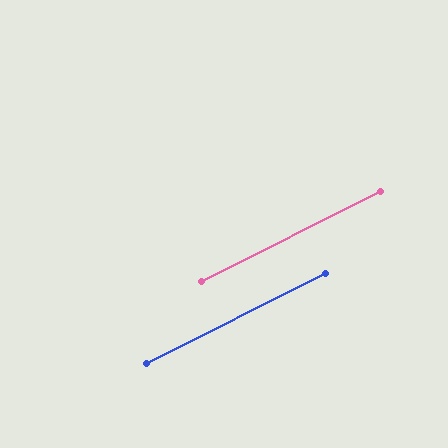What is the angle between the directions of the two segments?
Approximately 0 degrees.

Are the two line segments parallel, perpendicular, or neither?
Parallel — their directions differ by only 0.0°.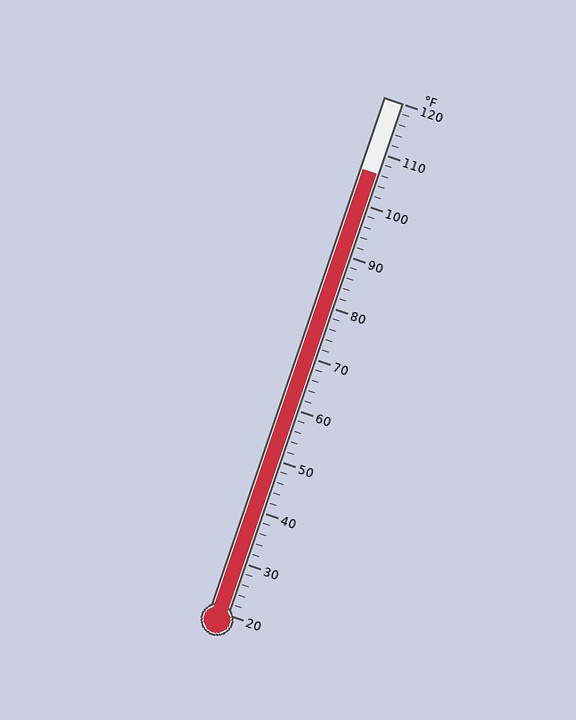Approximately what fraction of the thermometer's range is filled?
The thermometer is filled to approximately 85% of its range.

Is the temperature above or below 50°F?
The temperature is above 50°F.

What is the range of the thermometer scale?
The thermometer scale ranges from 20°F to 120°F.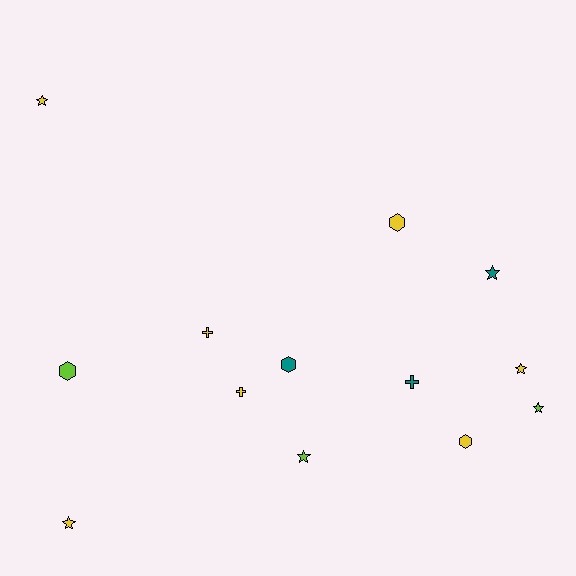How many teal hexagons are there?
There is 1 teal hexagon.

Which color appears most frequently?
Yellow, with 7 objects.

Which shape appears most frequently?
Star, with 6 objects.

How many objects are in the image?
There are 13 objects.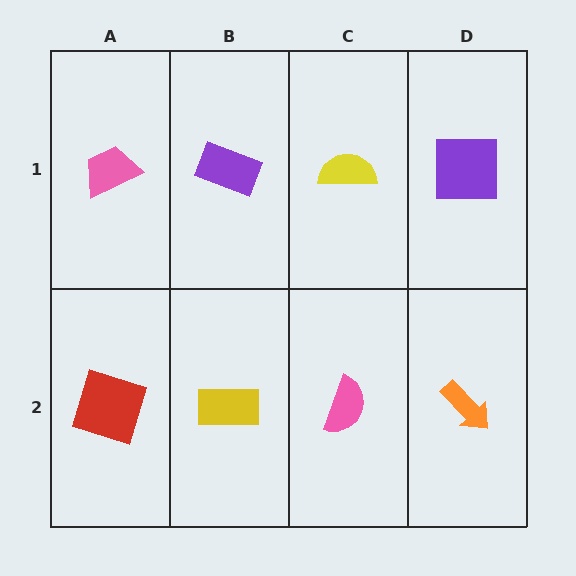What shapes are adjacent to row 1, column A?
A red square (row 2, column A), a purple rectangle (row 1, column B).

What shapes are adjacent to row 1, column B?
A yellow rectangle (row 2, column B), a pink trapezoid (row 1, column A), a yellow semicircle (row 1, column C).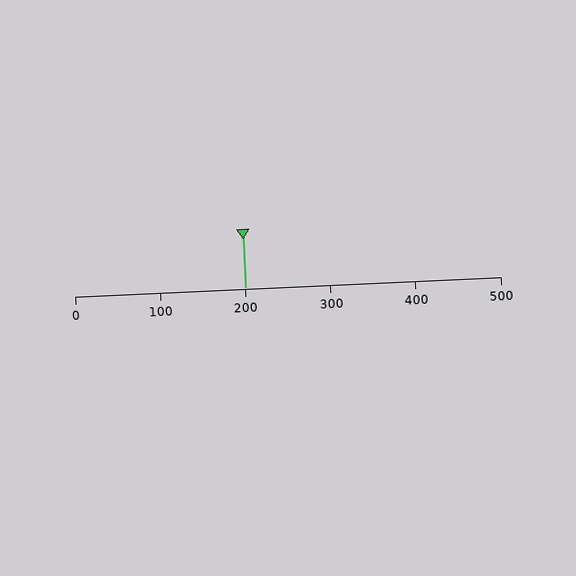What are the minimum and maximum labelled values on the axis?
The axis runs from 0 to 500.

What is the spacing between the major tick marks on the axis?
The major ticks are spaced 100 apart.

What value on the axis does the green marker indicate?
The marker indicates approximately 200.